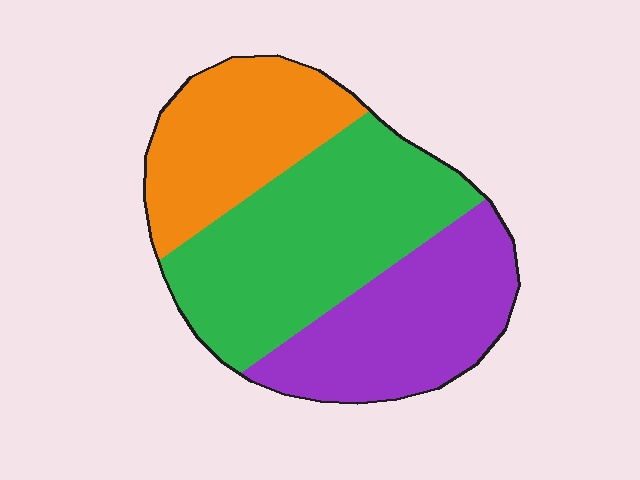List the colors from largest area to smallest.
From largest to smallest: green, purple, orange.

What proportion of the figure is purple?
Purple covers roughly 30% of the figure.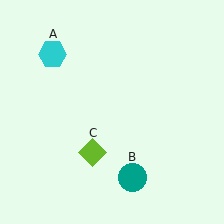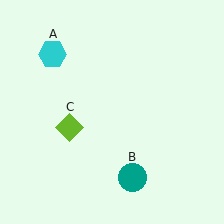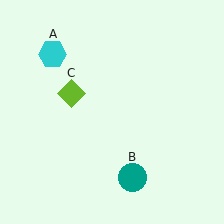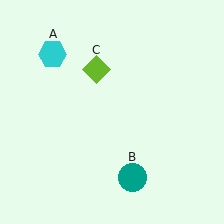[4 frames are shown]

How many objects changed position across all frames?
1 object changed position: lime diamond (object C).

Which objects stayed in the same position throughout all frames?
Cyan hexagon (object A) and teal circle (object B) remained stationary.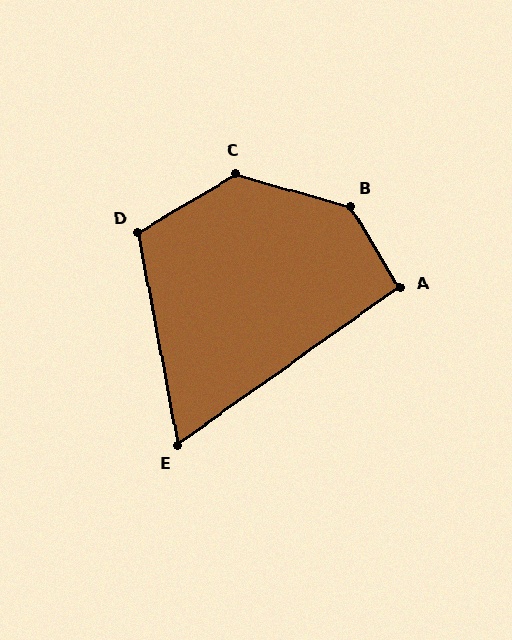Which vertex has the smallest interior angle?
E, at approximately 65 degrees.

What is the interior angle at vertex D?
Approximately 110 degrees (obtuse).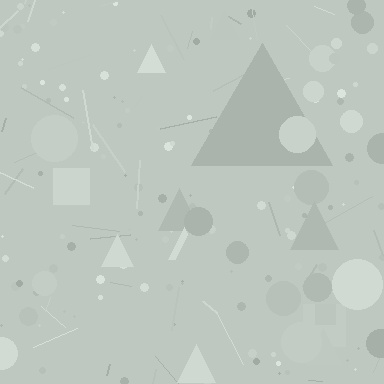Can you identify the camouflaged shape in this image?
The camouflaged shape is a triangle.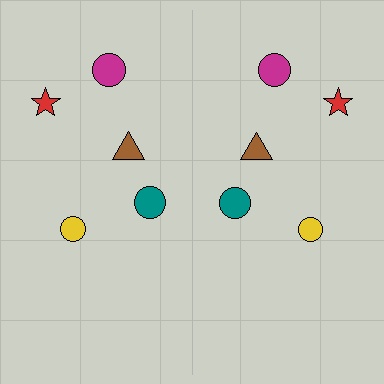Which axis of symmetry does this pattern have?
The pattern has a vertical axis of symmetry running through the center of the image.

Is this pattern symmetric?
Yes, this pattern has bilateral (reflection) symmetry.